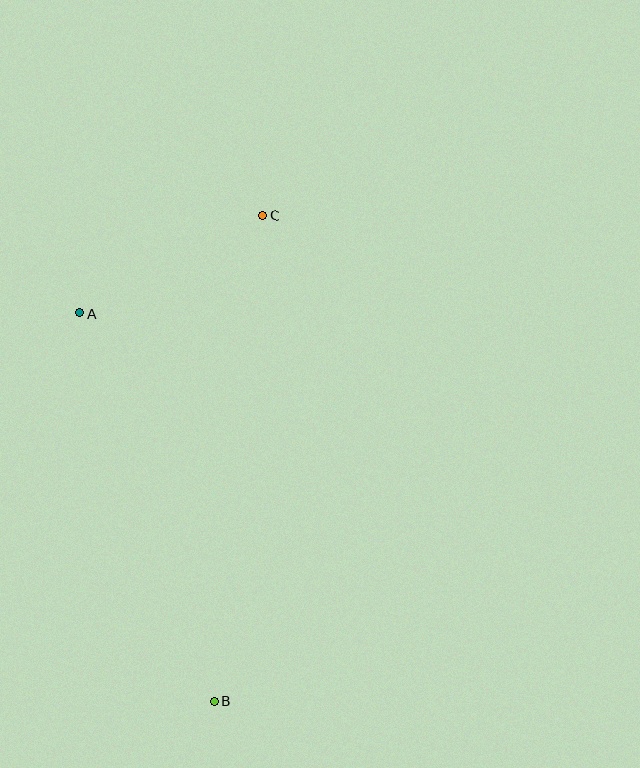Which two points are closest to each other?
Points A and C are closest to each other.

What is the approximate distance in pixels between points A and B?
The distance between A and B is approximately 411 pixels.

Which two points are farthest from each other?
Points B and C are farthest from each other.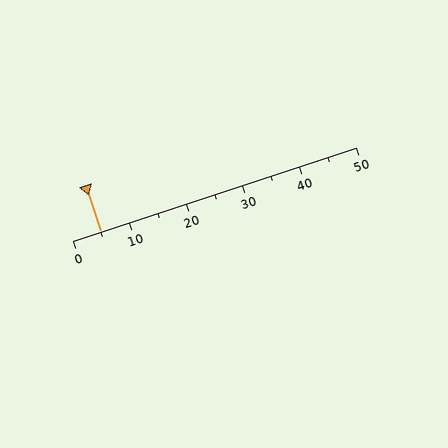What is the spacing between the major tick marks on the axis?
The major ticks are spaced 10 apart.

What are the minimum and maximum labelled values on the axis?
The axis runs from 0 to 50.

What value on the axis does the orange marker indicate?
The marker indicates approximately 5.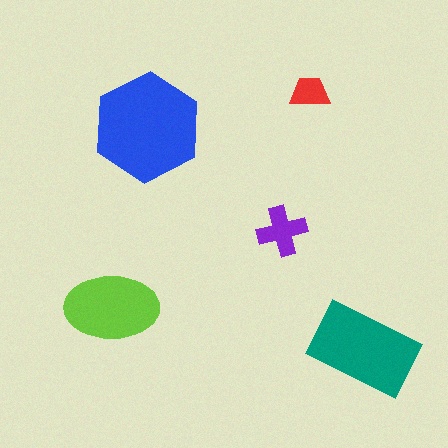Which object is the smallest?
The red trapezoid.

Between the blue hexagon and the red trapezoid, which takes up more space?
The blue hexagon.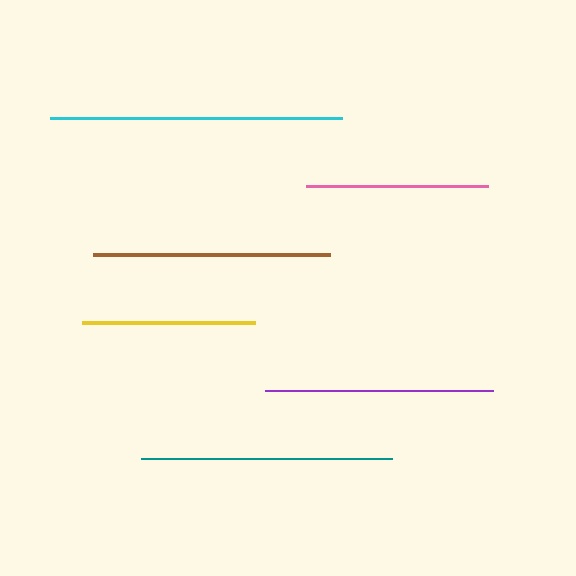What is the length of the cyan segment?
The cyan segment is approximately 292 pixels long.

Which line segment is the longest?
The cyan line is the longest at approximately 292 pixels.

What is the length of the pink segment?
The pink segment is approximately 182 pixels long.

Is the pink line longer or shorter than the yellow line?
The pink line is longer than the yellow line.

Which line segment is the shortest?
The yellow line is the shortest at approximately 173 pixels.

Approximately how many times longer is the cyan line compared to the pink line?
The cyan line is approximately 1.6 times the length of the pink line.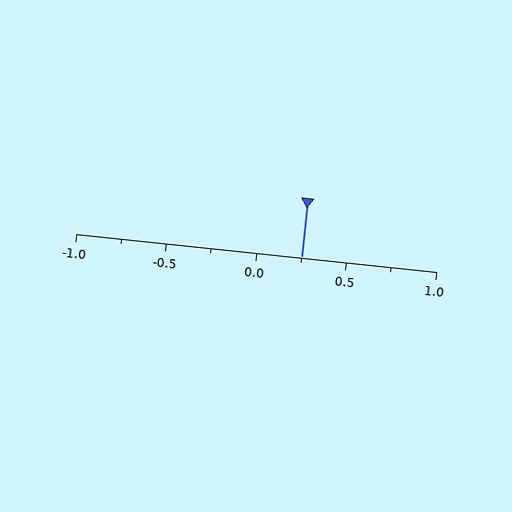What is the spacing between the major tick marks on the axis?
The major ticks are spaced 0.5 apart.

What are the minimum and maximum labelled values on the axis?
The axis runs from -1.0 to 1.0.